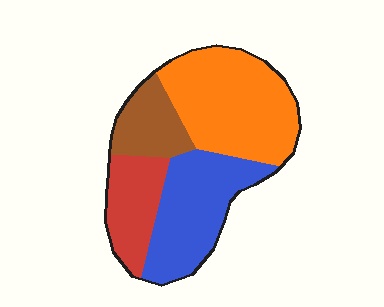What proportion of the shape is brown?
Brown takes up less than a sixth of the shape.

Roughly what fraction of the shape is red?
Red covers 17% of the shape.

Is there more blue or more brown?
Blue.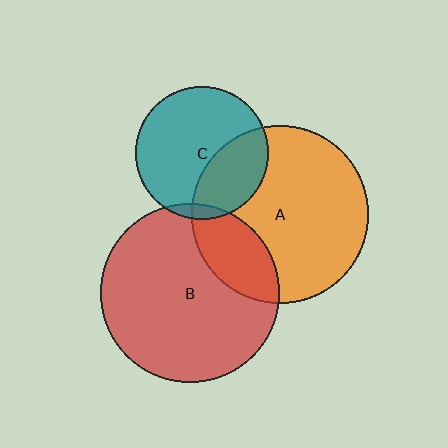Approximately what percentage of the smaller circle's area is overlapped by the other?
Approximately 20%.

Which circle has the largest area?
Circle B (red).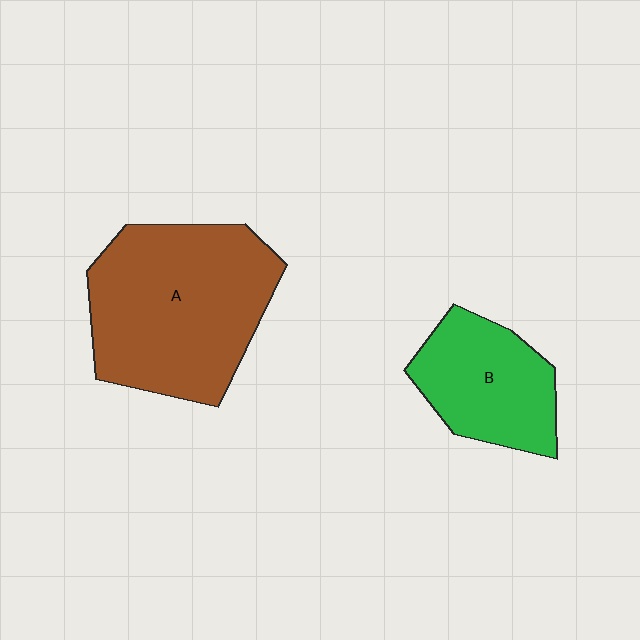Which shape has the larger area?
Shape A (brown).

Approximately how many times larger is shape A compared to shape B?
Approximately 1.8 times.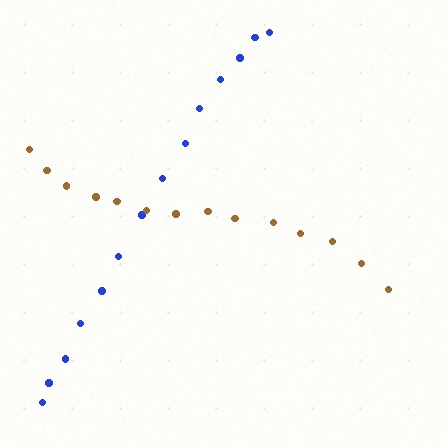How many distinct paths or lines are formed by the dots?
There are 2 distinct paths.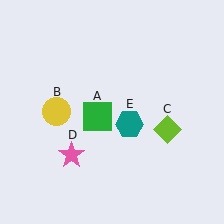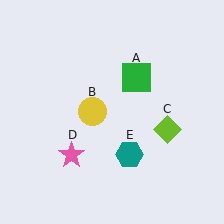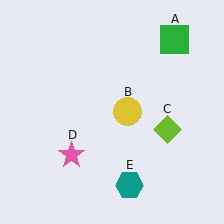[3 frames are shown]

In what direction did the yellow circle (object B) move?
The yellow circle (object B) moved right.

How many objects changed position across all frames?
3 objects changed position: green square (object A), yellow circle (object B), teal hexagon (object E).